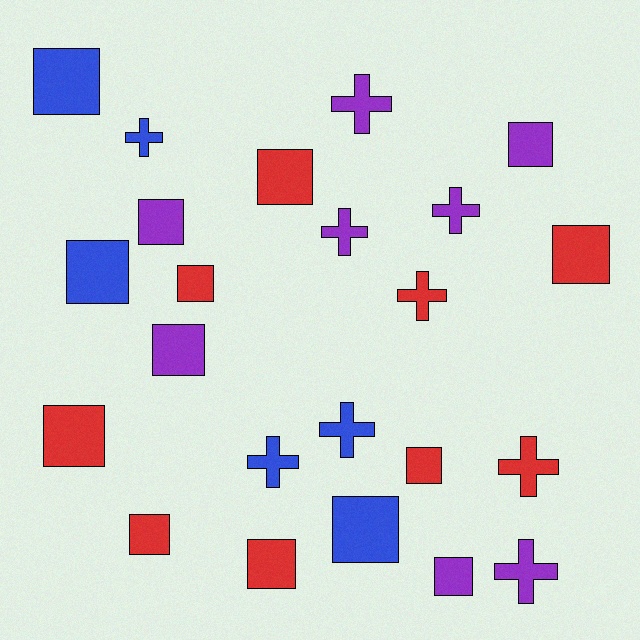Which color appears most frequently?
Red, with 9 objects.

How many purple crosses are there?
There are 4 purple crosses.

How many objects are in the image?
There are 23 objects.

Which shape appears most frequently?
Square, with 14 objects.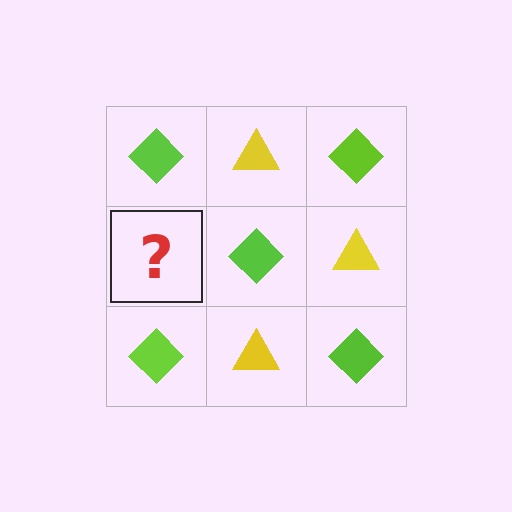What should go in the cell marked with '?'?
The missing cell should contain a yellow triangle.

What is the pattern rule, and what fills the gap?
The rule is that it alternates lime diamond and yellow triangle in a checkerboard pattern. The gap should be filled with a yellow triangle.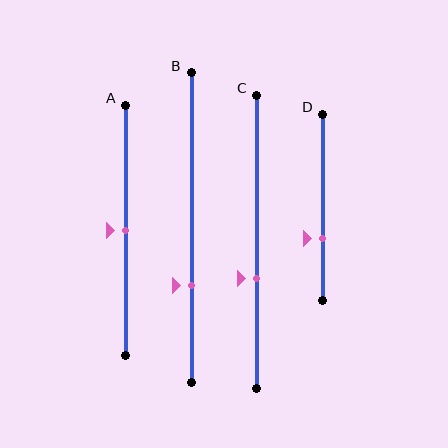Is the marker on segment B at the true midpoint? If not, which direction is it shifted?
No, the marker on segment B is shifted downward by about 18% of the segment length.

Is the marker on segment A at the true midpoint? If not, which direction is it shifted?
Yes, the marker on segment A is at the true midpoint.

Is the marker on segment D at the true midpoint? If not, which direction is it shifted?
No, the marker on segment D is shifted downward by about 16% of the segment length.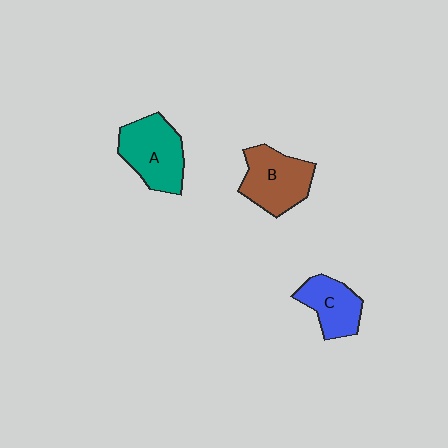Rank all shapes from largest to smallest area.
From largest to smallest: A (teal), B (brown), C (blue).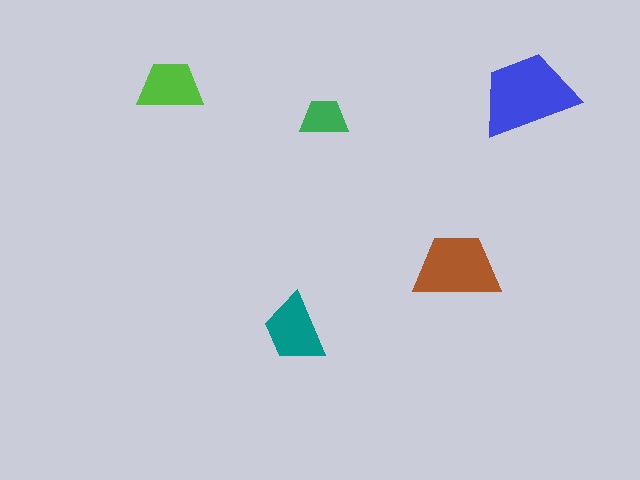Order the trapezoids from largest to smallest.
the blue one, the brown one, the teal one, the lime one, the green one.